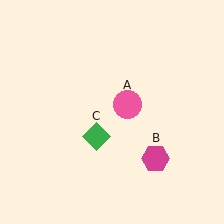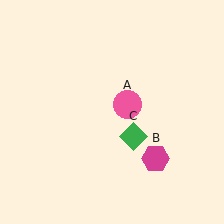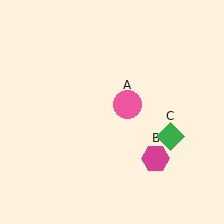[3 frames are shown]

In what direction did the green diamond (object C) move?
The green diamond (object C) moved right.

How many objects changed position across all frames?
1 object changed position: green diamond (object C).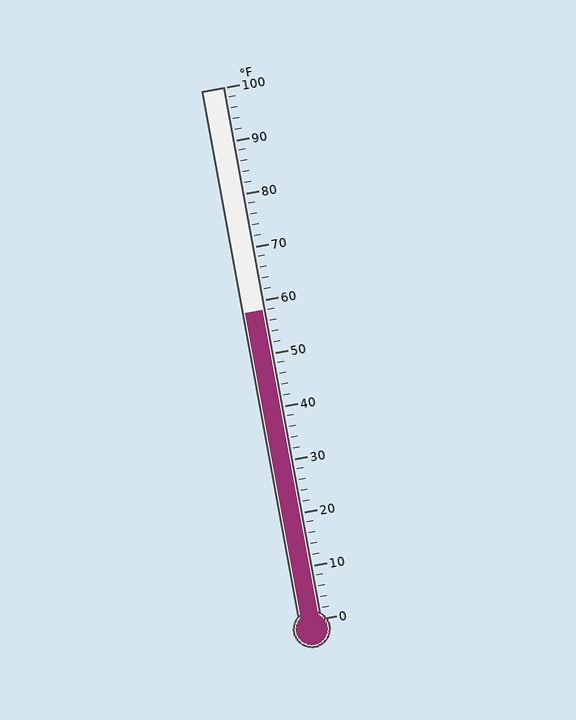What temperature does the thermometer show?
The thermometer shows approximately 58°F.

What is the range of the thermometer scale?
The thermometer scale ranges from 0°F to 100°F.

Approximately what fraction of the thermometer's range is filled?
The thermometer is filled to approximately 60% of its range.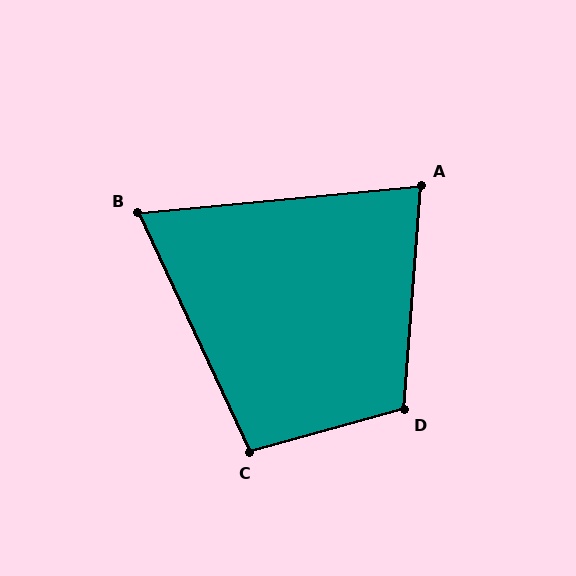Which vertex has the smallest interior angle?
B, at approximately 70 degrees.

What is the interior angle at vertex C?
Approximately 100 degrees (obtuse).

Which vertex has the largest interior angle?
D, at approximately 110 degrees.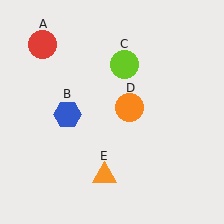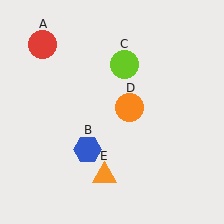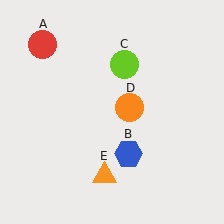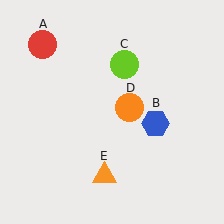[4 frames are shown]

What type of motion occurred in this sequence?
The blue hexagon (object B) rotated counterclockwise around the center of the scene.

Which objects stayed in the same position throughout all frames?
Red circle (object A) and lime circle (object C) and orange circle (object D) and orange triangle (object E) remained stationary.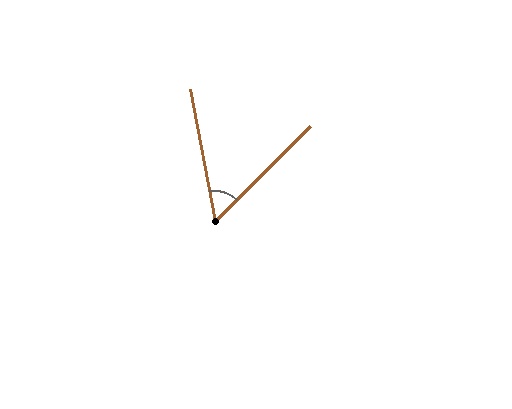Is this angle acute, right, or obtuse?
It is acute.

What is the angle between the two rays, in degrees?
Approximately 55 degrees.